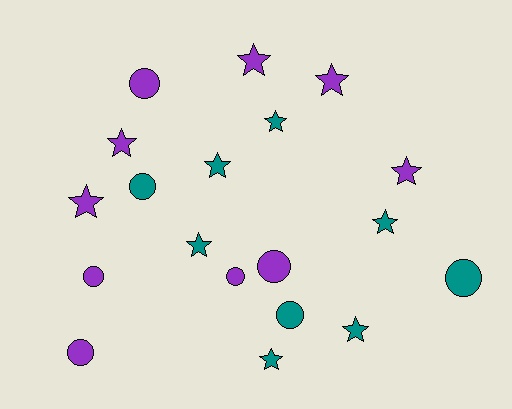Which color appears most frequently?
Purple, with 10 objects.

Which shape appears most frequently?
Star, with 11 objects.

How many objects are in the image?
There are 19 objects.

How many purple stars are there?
There are 5 purple stars.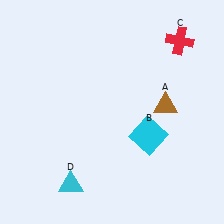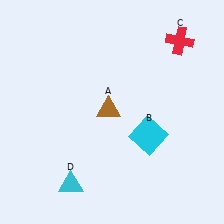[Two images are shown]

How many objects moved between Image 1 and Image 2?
1 object moved between the two images.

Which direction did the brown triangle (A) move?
The brown triangle (A) moved left.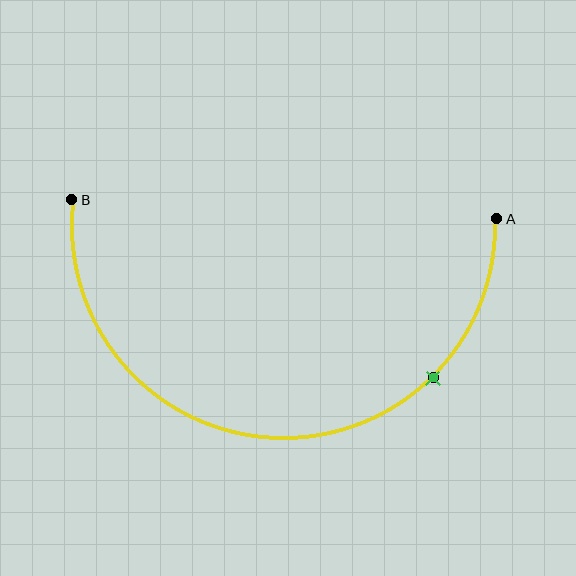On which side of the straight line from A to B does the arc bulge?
The arc bulges below the straight line connecting A and B.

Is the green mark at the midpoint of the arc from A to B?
No. The green mark lies on the arc but is closer to endpoint A. The arc midpoint would be at the point on the curve equidistant along the arc from both A and B.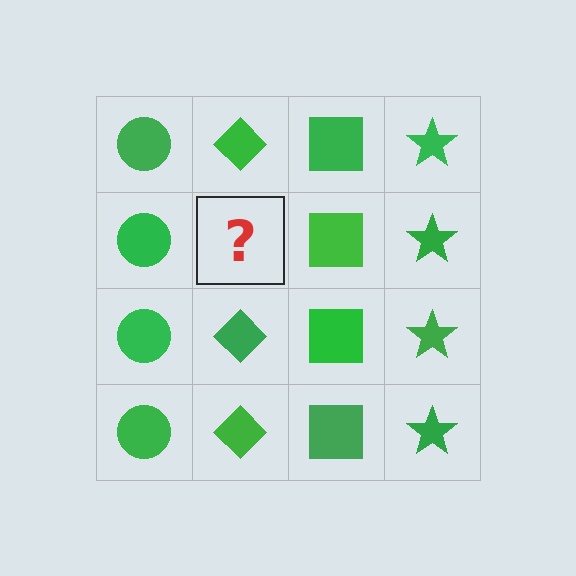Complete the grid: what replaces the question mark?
The question mark should be replaced with a green diamond.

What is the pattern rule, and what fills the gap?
The rule is that each column has a consistent shape. The gap should be filled with a green diamond.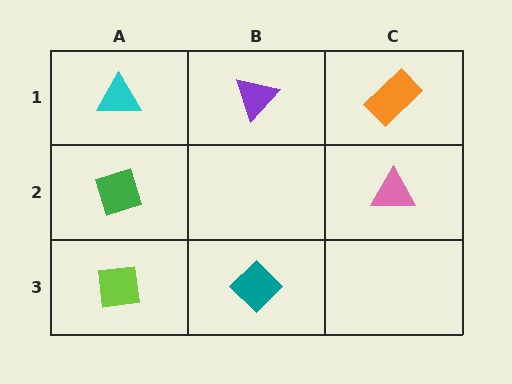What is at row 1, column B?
A purple triangle.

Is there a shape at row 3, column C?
No, that cell is empty.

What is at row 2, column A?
A green diamond.